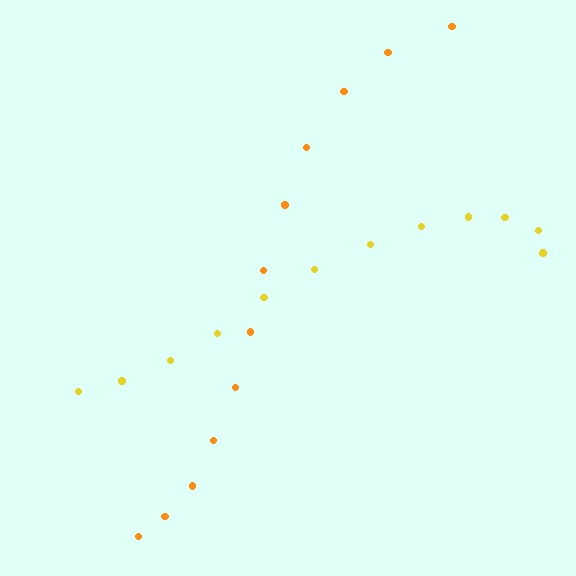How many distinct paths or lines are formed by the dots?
There are 2 distinct paths.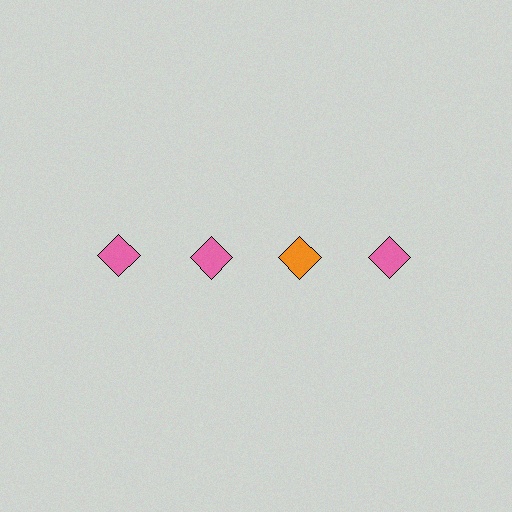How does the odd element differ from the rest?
It has a different color: orange instead of pink.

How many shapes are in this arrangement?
There are 4 shapes arranged in a grid pattern.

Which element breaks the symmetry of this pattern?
The orange diamond in the top row, center column breaks the symmetry. All other shapes are pink diamonds.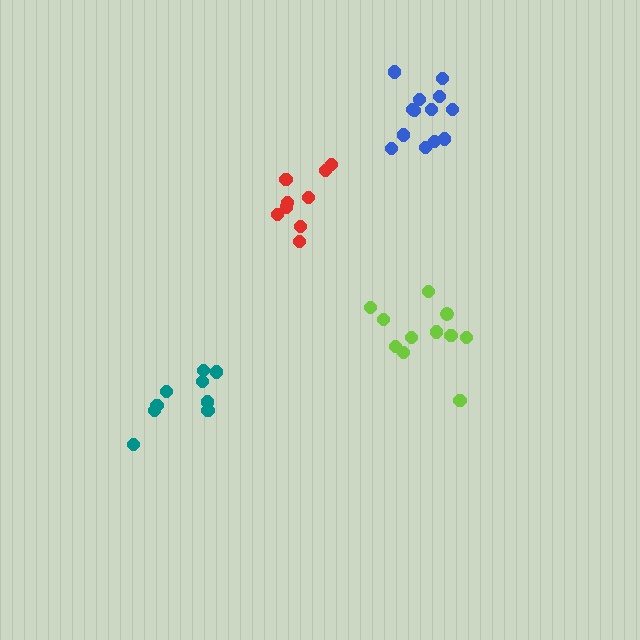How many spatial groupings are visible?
There are 4 spatial groupings.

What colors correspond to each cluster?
The clusters are colored: red, lime, blue, teal.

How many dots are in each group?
Group 1: 9 dots, Group 2: 11 dots, Group 3: 13 dots, Group 4: 9 dots (42 total).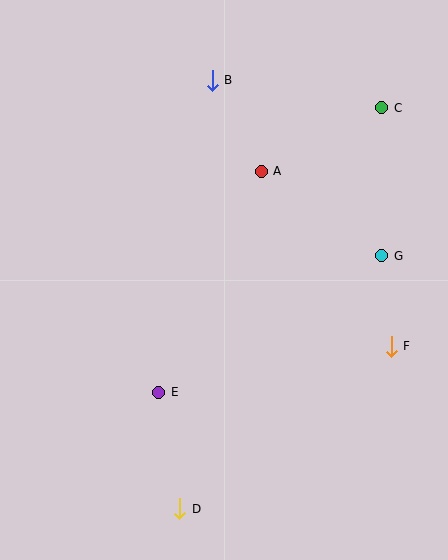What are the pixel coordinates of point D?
Point D is at (180, 509).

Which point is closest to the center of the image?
Point A at (261, 171) is closest to the center.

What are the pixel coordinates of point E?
Point E is at (159, 392).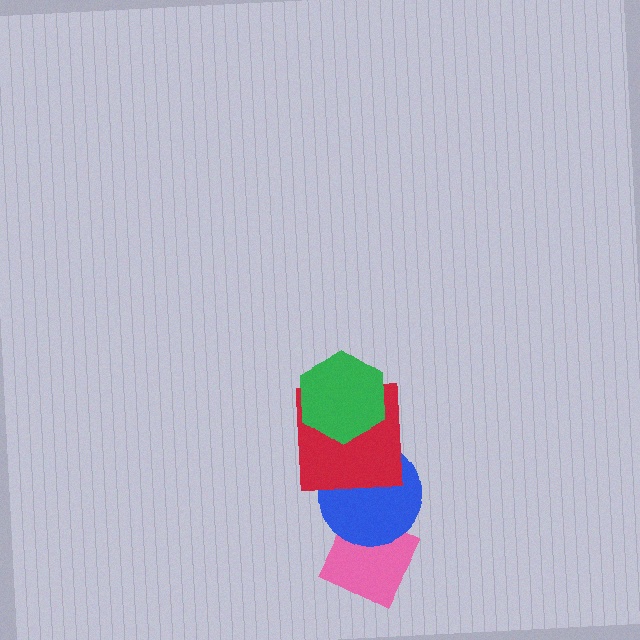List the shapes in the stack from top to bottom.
From top to bottom: the green hexagon, the red square, the blue circle, the pink diamond.